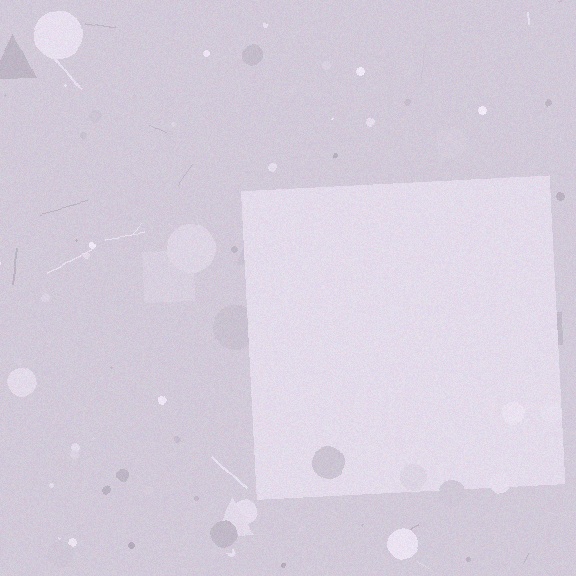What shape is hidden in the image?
A square is hidden in the image.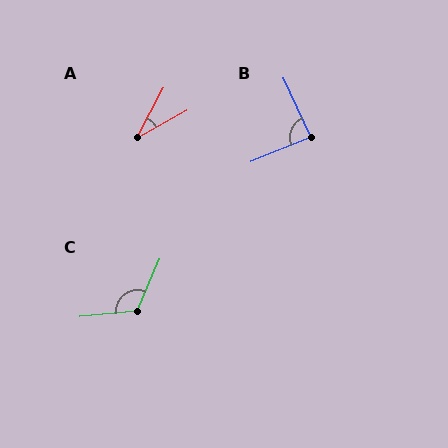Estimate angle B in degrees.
Approximately 87 degrees.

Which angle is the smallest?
A, at approximately 33 degrees.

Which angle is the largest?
C, at approximately 119 degrees.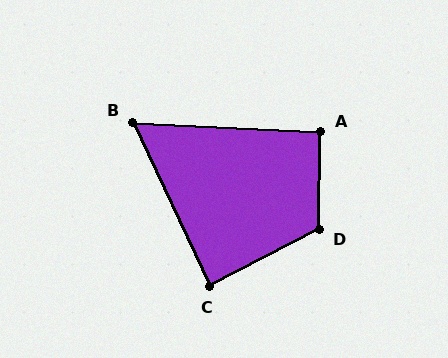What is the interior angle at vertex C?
Approximately 88 degrees (approximately right).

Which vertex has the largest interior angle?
D, at approximately 118 degrees.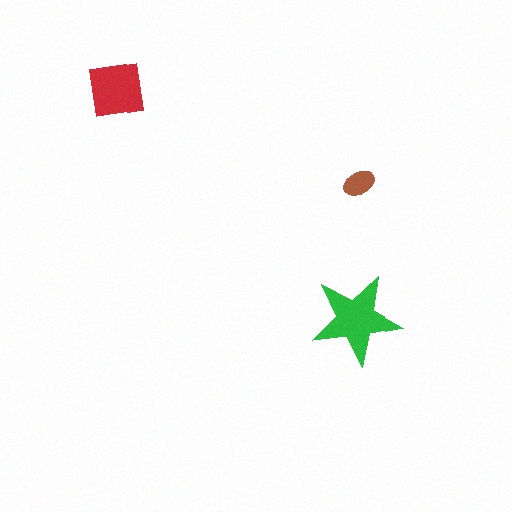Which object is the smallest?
The brown ellipse.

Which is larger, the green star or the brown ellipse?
The green star.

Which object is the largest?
The green star.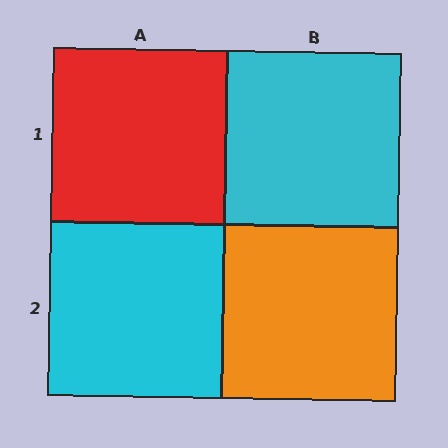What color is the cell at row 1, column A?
Red.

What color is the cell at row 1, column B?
Cyan.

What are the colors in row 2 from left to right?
Cyan, orange.